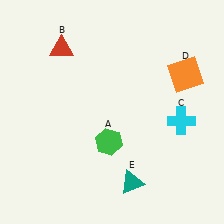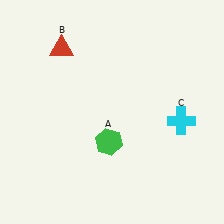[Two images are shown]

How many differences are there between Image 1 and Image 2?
There are 2 differences between the two images.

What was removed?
The teal triangle (E), the orange square (D) were removed in Image 2.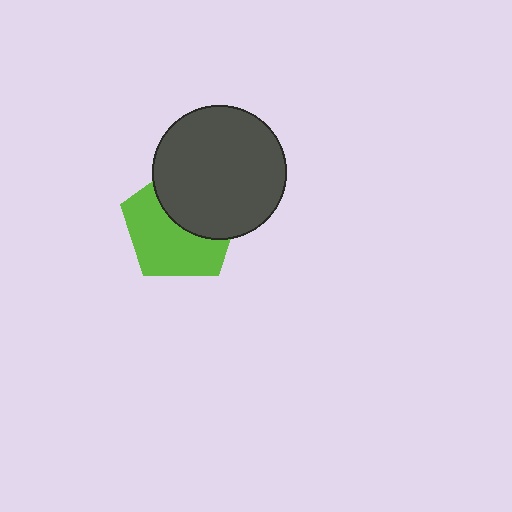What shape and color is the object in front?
The object in front is a dark gray circle.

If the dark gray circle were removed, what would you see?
You would see the complete lime pentagon.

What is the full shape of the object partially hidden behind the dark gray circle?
The partially hidden object is a lime pentagon.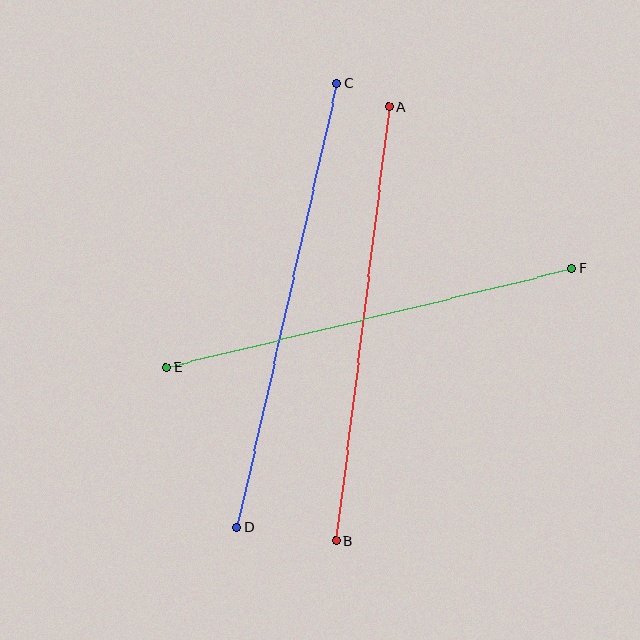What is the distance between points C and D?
The distance is approximately 455 pixels.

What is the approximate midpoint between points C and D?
The midpoint is at approximately (287, 305) pixels.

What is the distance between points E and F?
The distance is approximately 418 pixels.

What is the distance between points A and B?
The distance is approximately 437 pixels.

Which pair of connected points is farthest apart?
Points C and D are farthest apart.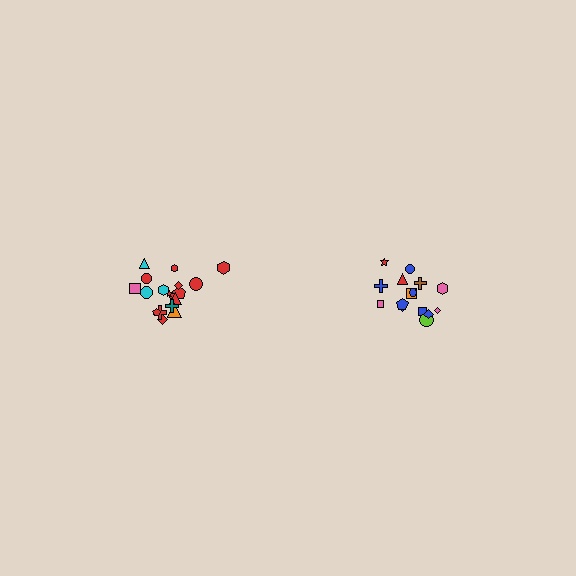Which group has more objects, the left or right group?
The left group.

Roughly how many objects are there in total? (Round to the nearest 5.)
Roughly 35 objects in total.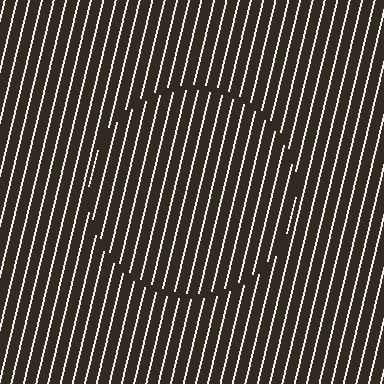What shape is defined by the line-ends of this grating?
An illusory circle. The interior of the shape contains the same grating, shifted by half a period — the contour is defined by the phase discontinuity where line-ends from the inner and outer gratings abut.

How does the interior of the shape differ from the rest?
The interior of the shape contains the same grating, shifted by half a period — the contour is defined by the phase discontinuity where line-ends from the inner and outer gratings abut.